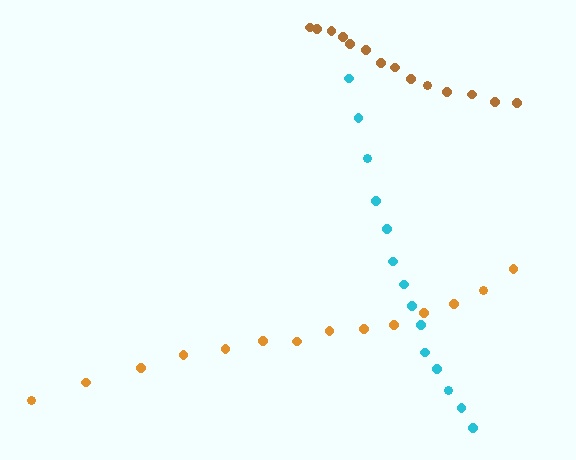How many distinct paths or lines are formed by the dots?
There are 3 distinct paths.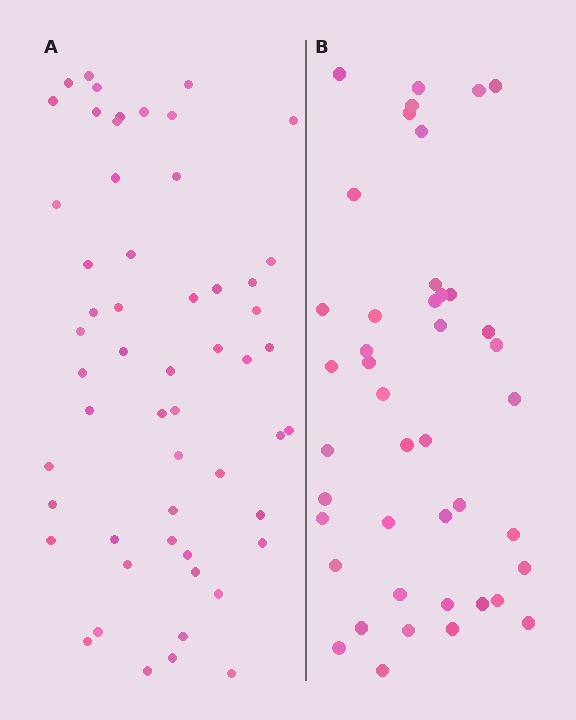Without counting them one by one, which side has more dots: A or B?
Region A (the left region) has more dots.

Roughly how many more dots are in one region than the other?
Region A has roughly 12 or so more dots than region B.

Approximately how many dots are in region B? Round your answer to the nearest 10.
About 40 dots. (The exact count is 43, which rounds to 40.)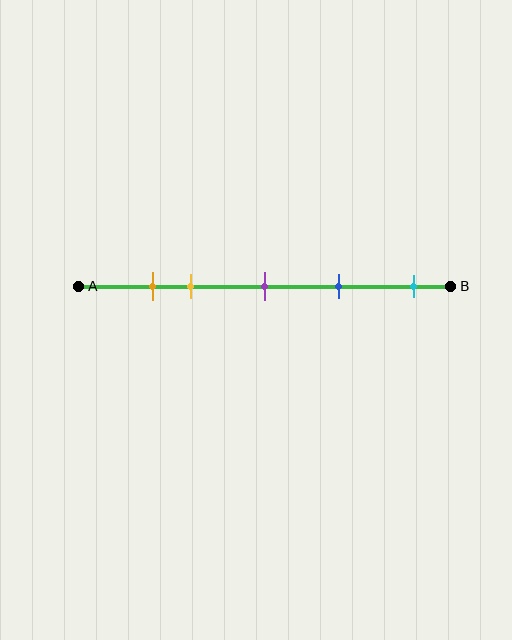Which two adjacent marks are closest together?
The orange and yellow marks are the closest adjacent pair.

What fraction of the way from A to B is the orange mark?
The orange mark is approximately 20% (0.2) of the way from A to B.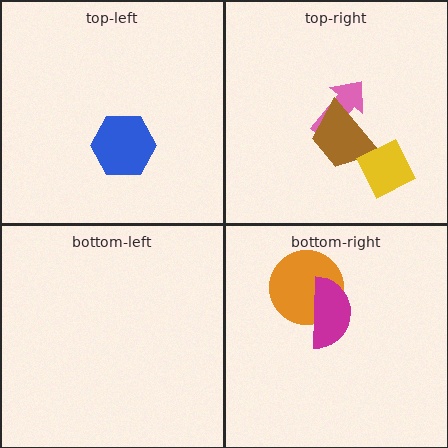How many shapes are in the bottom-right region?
2.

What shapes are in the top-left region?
The blue hexagon.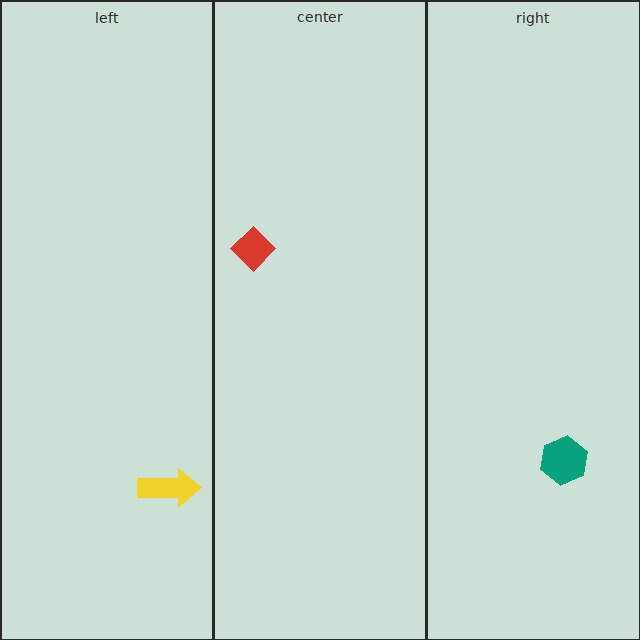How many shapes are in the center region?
1.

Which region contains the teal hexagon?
The right region.